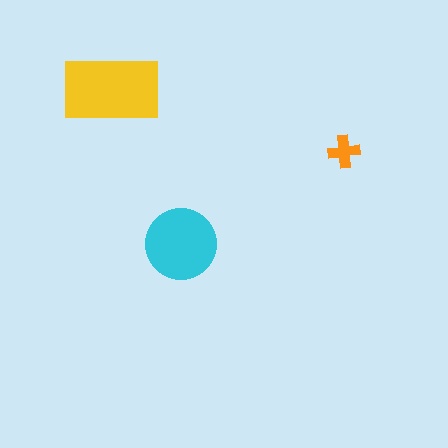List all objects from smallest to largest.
The orange cross, the cyan circle, the yellow rectangle.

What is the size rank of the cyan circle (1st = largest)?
2nd.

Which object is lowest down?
The cyan circle is bottommost.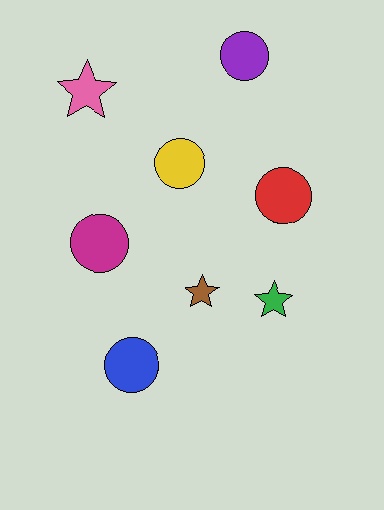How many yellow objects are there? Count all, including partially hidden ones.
There is 1 yellow object.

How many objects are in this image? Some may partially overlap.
There are 8 objects.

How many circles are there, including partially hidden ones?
There are 5 circles.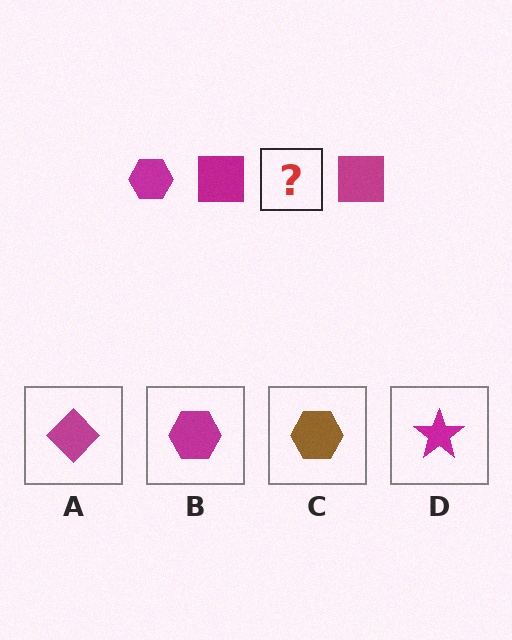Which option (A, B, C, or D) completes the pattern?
B.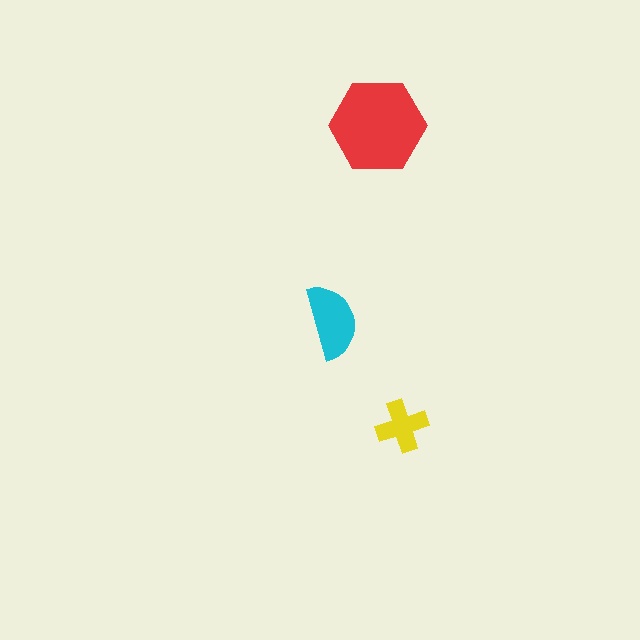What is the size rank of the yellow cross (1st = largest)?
3rd.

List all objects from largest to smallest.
The red hexagon, the cyan semicircle, the yellow cross.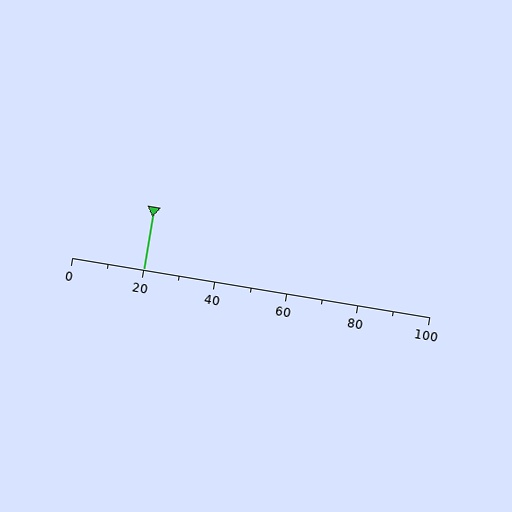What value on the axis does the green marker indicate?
The marker indicates approximately 20.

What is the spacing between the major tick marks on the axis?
The major ticks are spaced 20 apart.